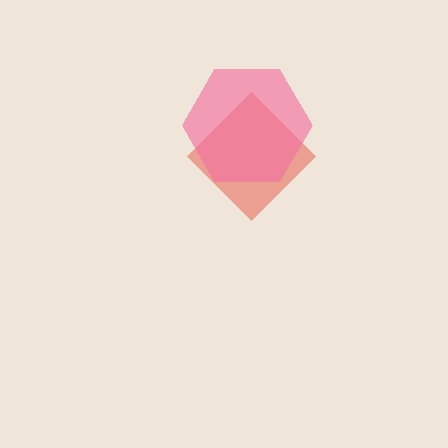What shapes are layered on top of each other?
The layered shapes are: a red diamond, a pink hexagon.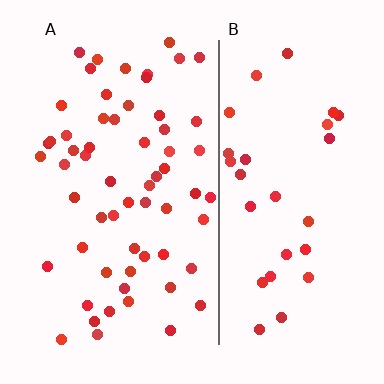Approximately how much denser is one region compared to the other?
Approximately 2.0× — region A over region B.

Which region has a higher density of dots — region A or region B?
A (the left).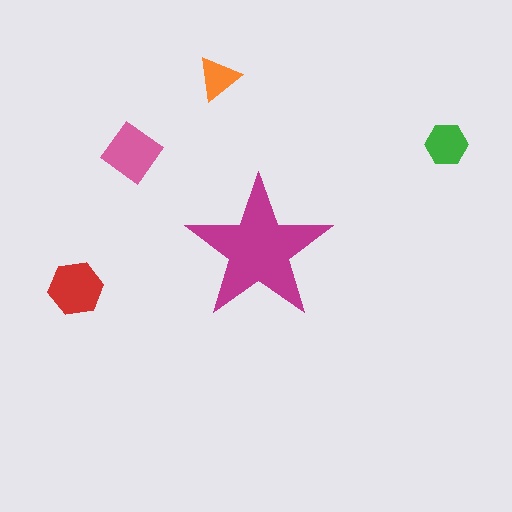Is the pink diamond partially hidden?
No, the pink diamond is fully visible.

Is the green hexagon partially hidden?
No, the green hexagon is fully visible.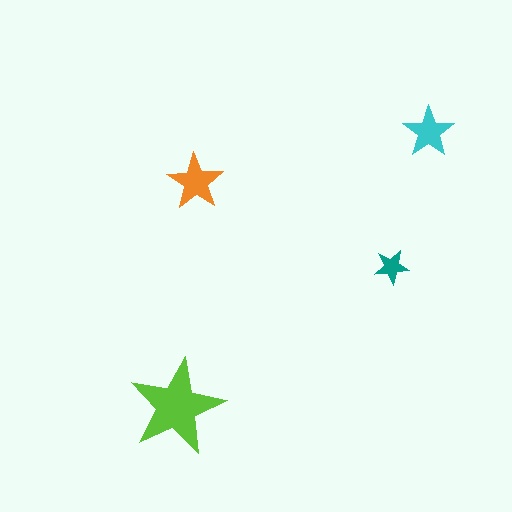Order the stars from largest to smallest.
the lime one, the orange one, the cyan one, the teal one.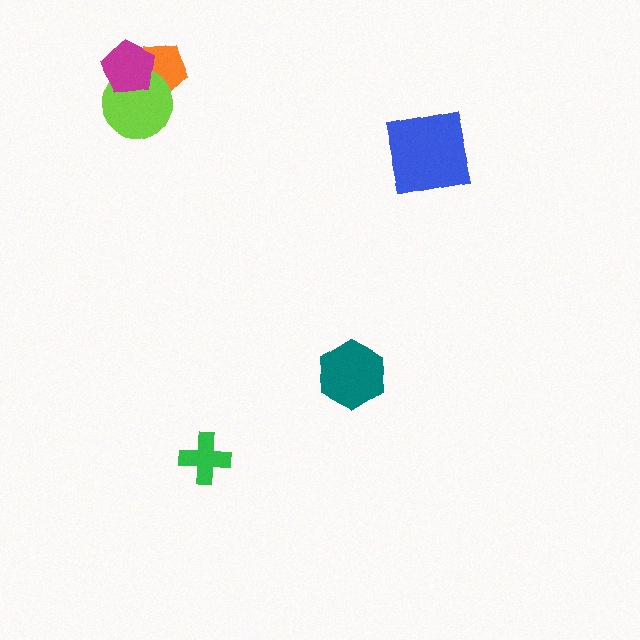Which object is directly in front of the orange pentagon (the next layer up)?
The lime circle is directly in front of the orange pentagon.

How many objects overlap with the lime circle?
2 objects overlap with the lime circle.